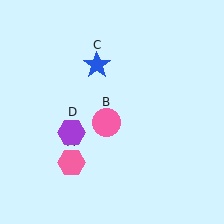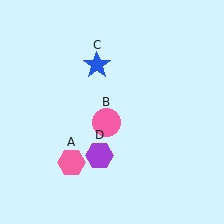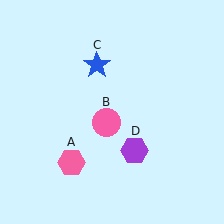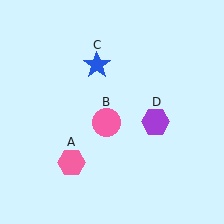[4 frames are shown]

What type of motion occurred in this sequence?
The purple hexagon (object D) rotated counterclockwise around the center of the scene.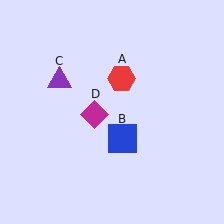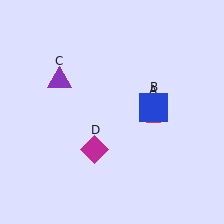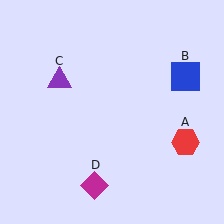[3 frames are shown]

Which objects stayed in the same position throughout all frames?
Purple triangle (object C) remained stationary.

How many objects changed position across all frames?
3 objects changed position: red hexagon (object A), blue square (object B), magenta diamond (object D).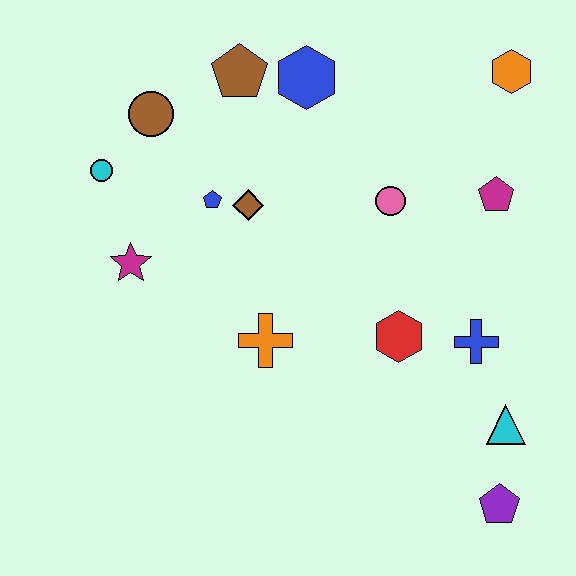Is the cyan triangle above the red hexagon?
No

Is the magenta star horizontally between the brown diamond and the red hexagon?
No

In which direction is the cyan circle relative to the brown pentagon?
The cyan circle is to the left of the brown pentagon.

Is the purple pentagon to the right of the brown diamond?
Yes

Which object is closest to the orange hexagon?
The magenta pentagon is closest to the orange hexagon.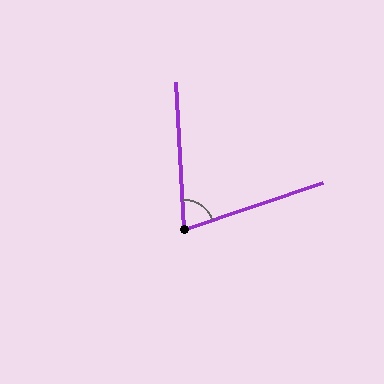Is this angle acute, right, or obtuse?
It is acute.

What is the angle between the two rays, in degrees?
Approximately 74 degrees.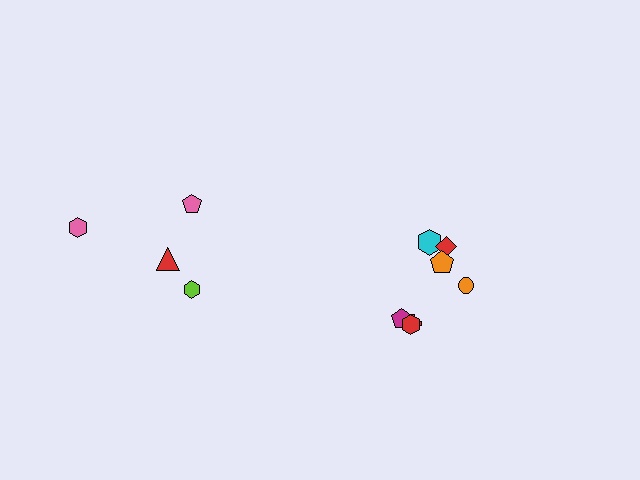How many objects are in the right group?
There are 7 objects.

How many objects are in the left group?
There are 4 objects.